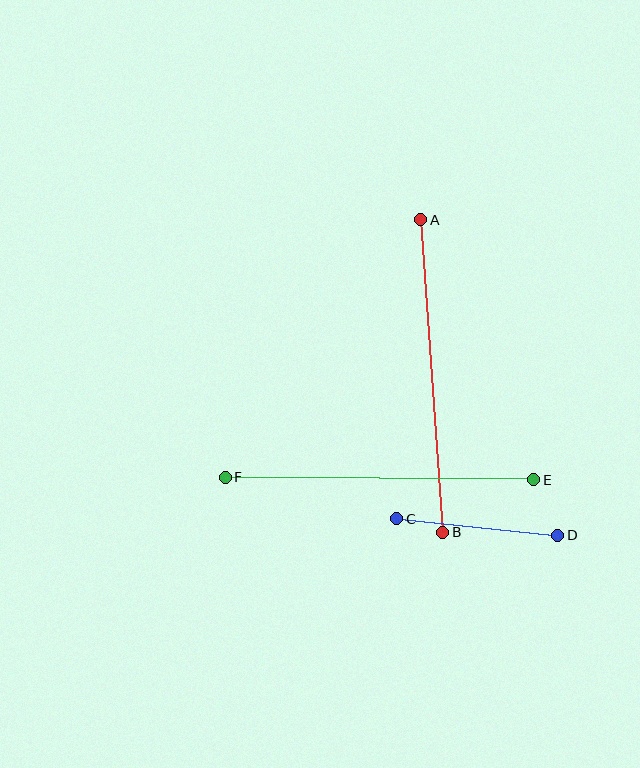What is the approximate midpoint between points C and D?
The midpoint is at approximately (477, 527) pixels.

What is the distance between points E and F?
The distance is approximately 309 pixels.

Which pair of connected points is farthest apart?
Points A and B are farthest apart.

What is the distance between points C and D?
The distance is approximately 162 pixels.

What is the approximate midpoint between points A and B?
The midpoint is at approximately (432, 376) pixels.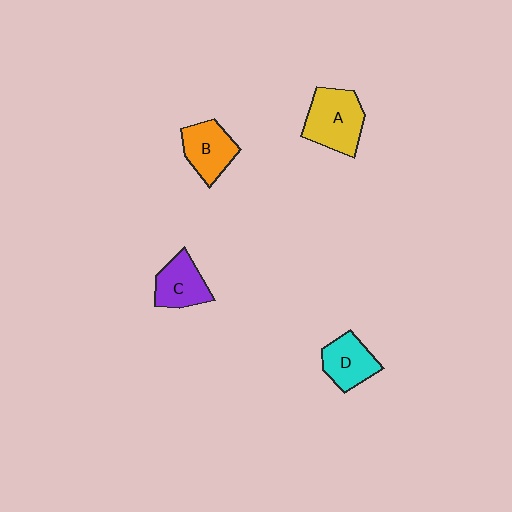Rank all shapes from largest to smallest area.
From largest to smallest: A (yellow), B (orange), D (cyan), C (purple).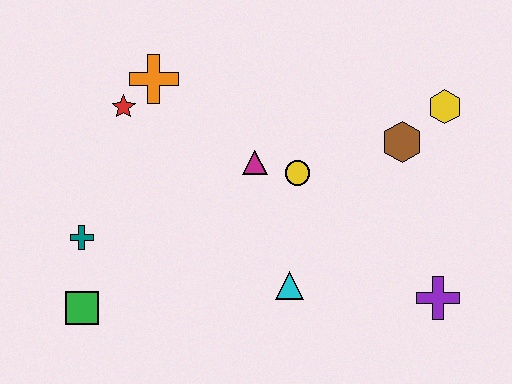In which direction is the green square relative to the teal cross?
The green square is below the teal cross.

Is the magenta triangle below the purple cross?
No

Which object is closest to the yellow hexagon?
The brown hexagon is closest to the yellow hexagon.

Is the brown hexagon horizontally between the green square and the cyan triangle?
No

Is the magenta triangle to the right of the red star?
Yes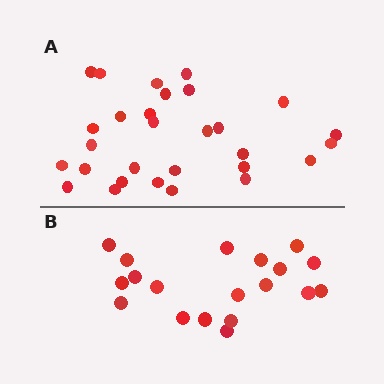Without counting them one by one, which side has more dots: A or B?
Region A (the top region) has more dots.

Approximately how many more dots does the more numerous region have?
Region A has roughly 10 or so more dots than region B.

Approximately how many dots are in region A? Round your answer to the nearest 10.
About 30 dots. (The exact count is 29, which rounds to 30.)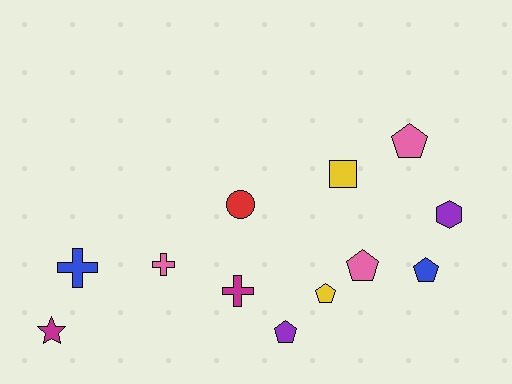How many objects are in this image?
There are 12 objects.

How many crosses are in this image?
There are 3 crosses.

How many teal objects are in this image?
There are no teal objects.